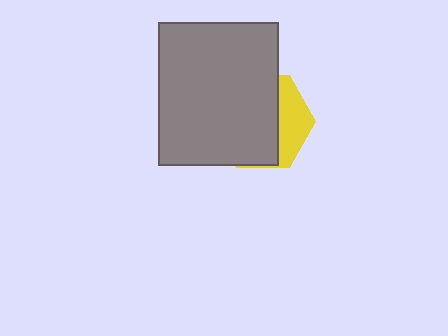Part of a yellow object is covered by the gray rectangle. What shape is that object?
It is a hexagon.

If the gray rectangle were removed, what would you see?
You would see the complete yellow hexagon.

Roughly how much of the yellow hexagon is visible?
A small part of it is visible (roughly 30%).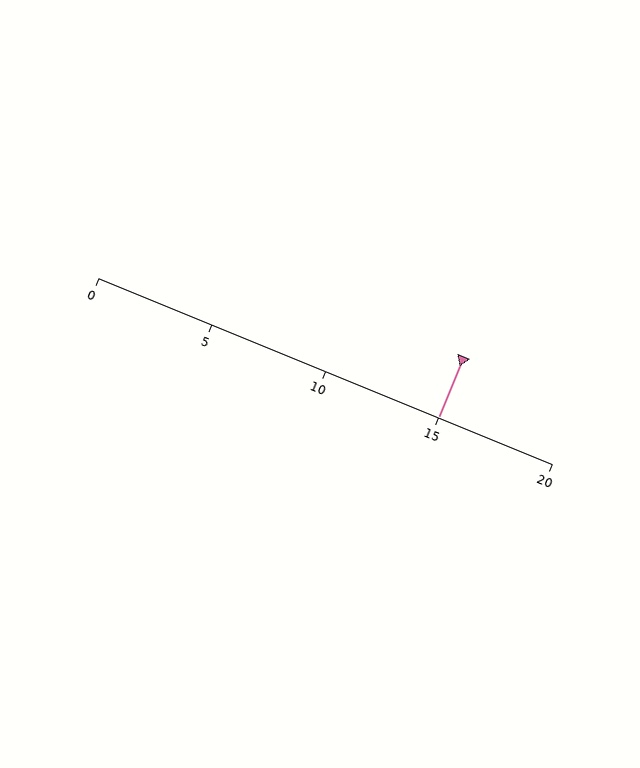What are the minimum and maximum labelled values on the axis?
The axis runs from 0 to 20.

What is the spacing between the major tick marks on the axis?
The major ticks are spaced 5 apart.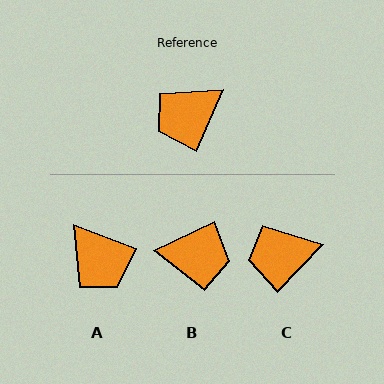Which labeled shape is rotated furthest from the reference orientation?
B, about 139 degrees away.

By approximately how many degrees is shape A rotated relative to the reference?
Approximately 92 degrees counter-clockwise.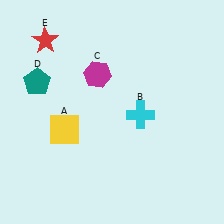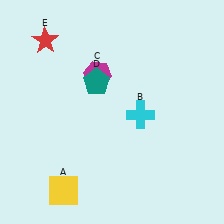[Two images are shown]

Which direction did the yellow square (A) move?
The yellow square (A) moved down.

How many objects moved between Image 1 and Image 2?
2 objects moved between the two images.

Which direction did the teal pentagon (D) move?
The teal pentagon (D) moved right.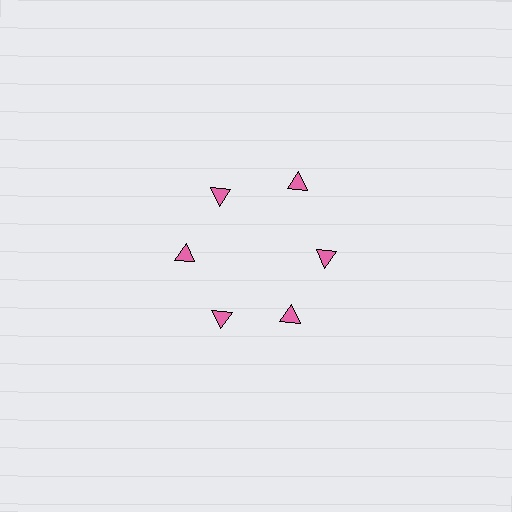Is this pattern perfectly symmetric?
No. The 6 pink triangles are arranged in a ring, but one element near the 1 o'clock position is pushed outward from the center, breaking the 6-fold rotational symmetry.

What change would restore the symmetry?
The symmetry would be restored by moving it inward, back onto the ring so that all 6 triangles sit at equal angles and equal distance from the center.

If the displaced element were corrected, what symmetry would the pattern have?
It would have 6-fold rotational symmetry — the pattern would map onto itself every 60 degrees.